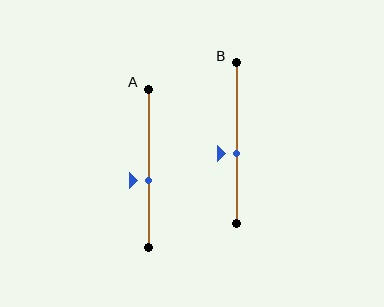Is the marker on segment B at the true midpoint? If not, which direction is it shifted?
No, the marker on segment B is shifted downward by about 6% of the segment length.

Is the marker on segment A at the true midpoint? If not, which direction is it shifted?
No, the marker on segment A is shifted downward by about 8% of the segment length.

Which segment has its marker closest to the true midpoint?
Segment B has its marker closest to the true midpoint.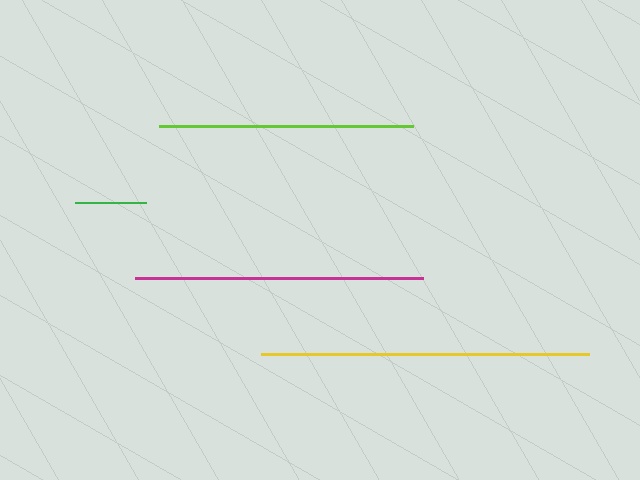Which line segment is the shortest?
The green line is the shortest at approximately 71 pixels.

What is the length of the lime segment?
The lime segment is approximately 253 pixels long.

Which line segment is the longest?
The yellow line is the longest at approximately 328 pixels.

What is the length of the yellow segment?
The yellow segment is approximately 328 pixels long.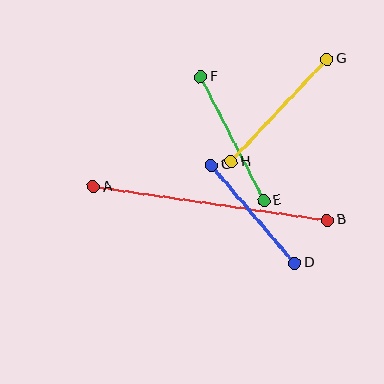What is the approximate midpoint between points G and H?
The midpoint is at approximately (279, 110) pixels.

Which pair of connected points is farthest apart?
Points A and B are farthest apart.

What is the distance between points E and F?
The distance is approximately 139 pixels.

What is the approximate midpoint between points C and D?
The midpoint is at approximately (253, 214) pixels.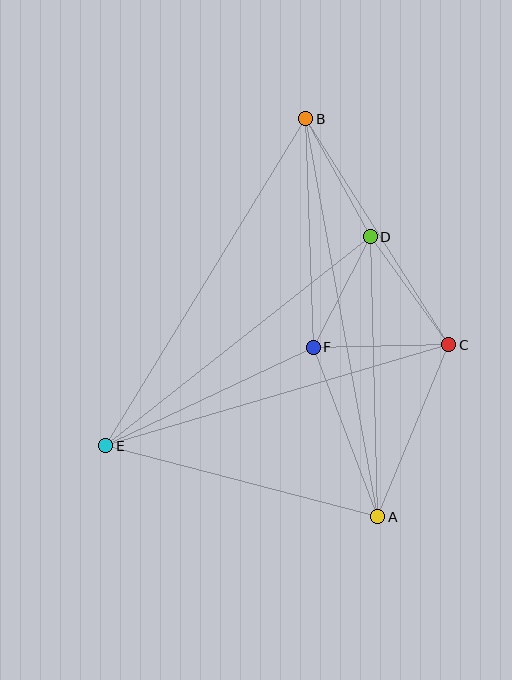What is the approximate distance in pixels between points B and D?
The distance between B and D is approximately 135 pixels.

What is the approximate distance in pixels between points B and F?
The distance between B and F is approximately 229 pixels.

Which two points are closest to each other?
Points D and F are closest to each other.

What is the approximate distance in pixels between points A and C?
The distance between A and C is approximately 186 pixels.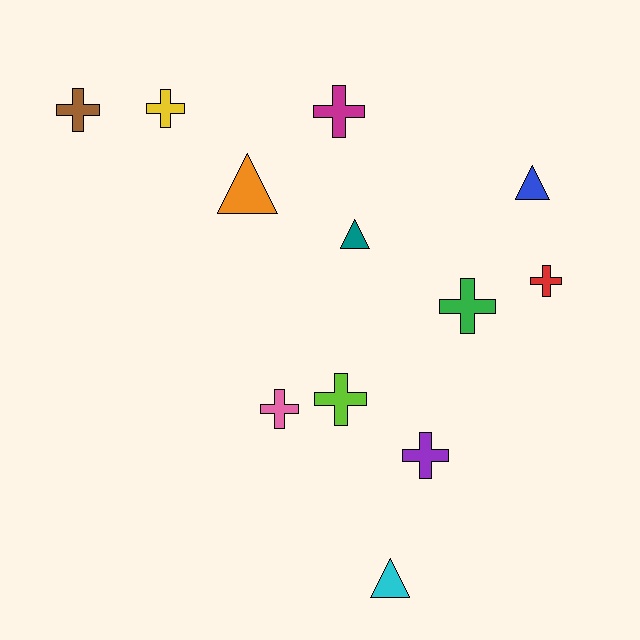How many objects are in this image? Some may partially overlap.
There are 12 objects.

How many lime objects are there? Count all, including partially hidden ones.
There is 1 lime object.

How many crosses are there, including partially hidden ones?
There are 8 crosses.